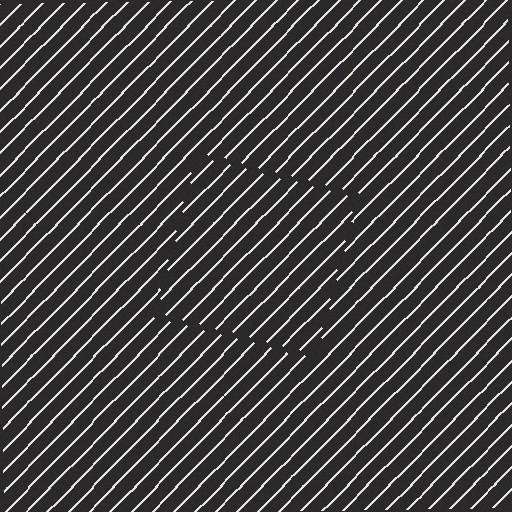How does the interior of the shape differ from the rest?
The interior of the shape contains the same grating, shifted by half a period — the contour is defined by the phase discontinuity where line-ends from the inner and outer gratings abut.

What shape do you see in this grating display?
An illusory square. The interior of the shape contains the same grating, shifted by half a period — the contour is defined by the phase discontinuity where line-ends from the inner and outer gratings abut.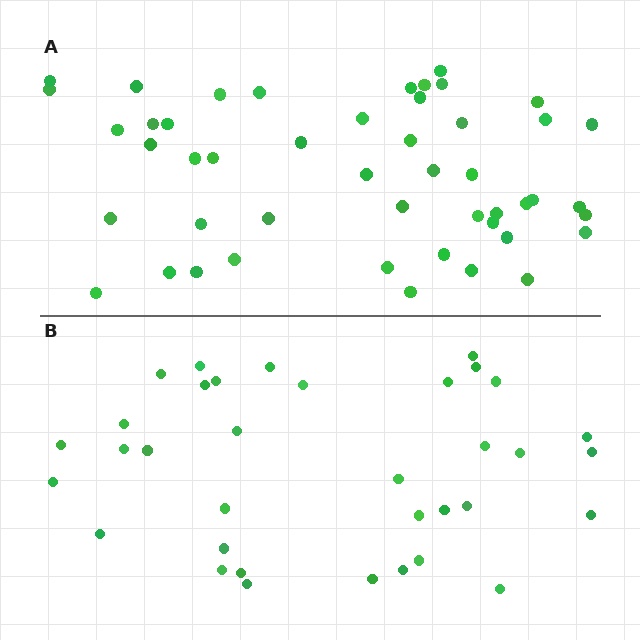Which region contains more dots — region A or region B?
Region A (the top region) has more dots.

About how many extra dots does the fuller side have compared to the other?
Region A has approximately 15 more dots than region B.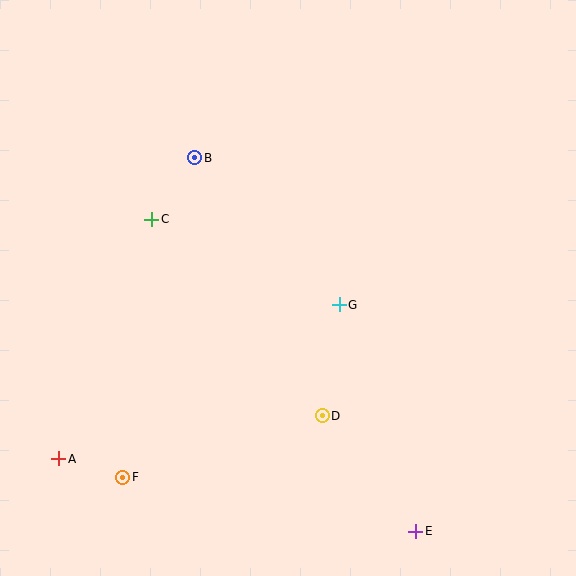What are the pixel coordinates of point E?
Point E is at (416, 531).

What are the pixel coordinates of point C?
Point C is at (152, 219).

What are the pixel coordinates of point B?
Point B is at (195, 158).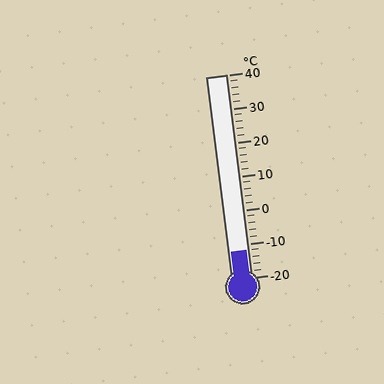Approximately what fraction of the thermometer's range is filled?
The thermometer is filled to approximately 15% of its range.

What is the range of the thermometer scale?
The thermometer scale ranges from -20°C to 40°C.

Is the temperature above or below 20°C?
The temperature is below 20°C.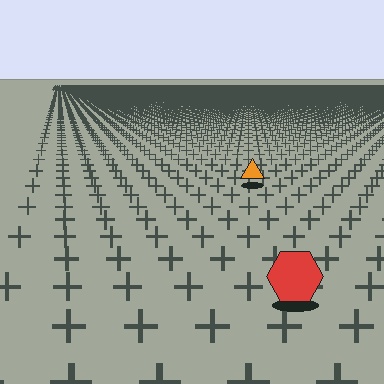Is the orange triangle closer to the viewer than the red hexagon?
No. The red hexagon is closer — you can tell from the texture gradient: the ground texture is coarser near it.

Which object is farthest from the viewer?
The orange triangle is farthest from the viewer. It appears smaller and the ground texture around it is denser.